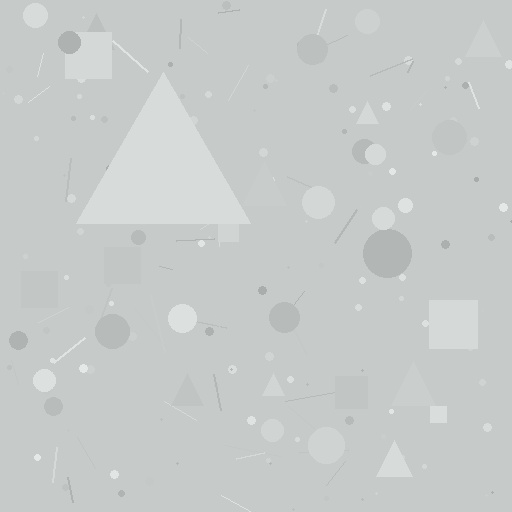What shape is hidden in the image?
A triangle is hidden in the image.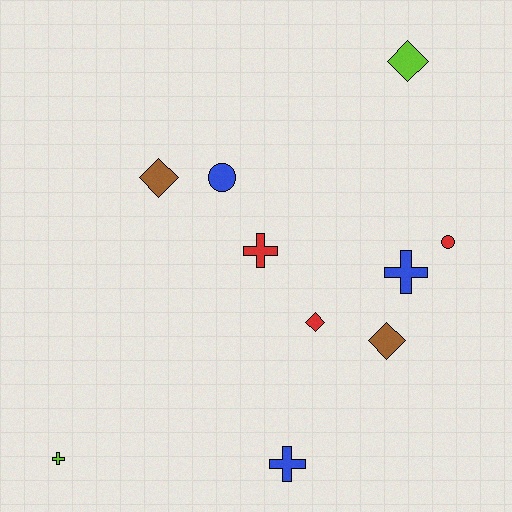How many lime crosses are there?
There is 1 lime cross.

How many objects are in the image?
There are 10 objects.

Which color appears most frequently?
Red, with 3 objects.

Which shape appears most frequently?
Diamond, with 4 objects.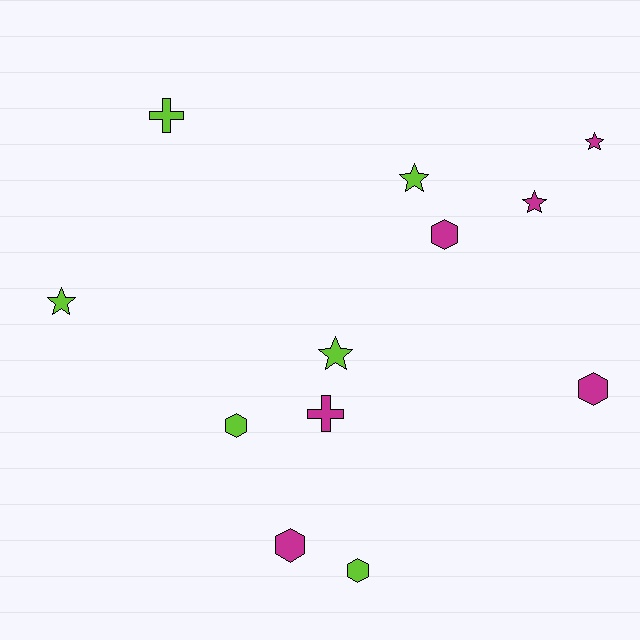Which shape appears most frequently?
Hexagon, with 5 objects.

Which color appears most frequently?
Magenta, with 6 objects.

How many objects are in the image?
There are 12 objects.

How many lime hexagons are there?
There are 2 lime hexagons.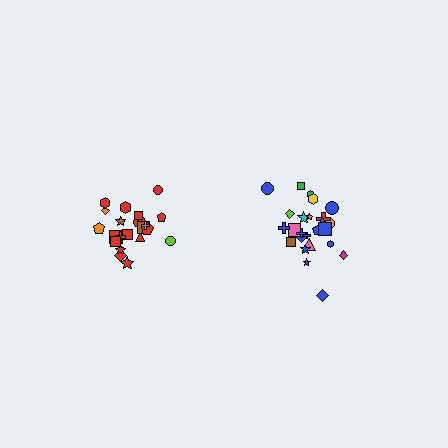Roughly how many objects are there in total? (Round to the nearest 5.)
Roughly 45 objects in total.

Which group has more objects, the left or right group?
The right group.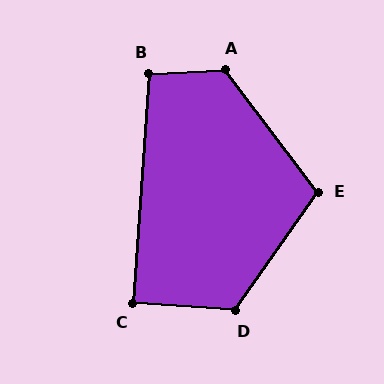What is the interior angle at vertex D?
Approximately 121 degrees (obtuse).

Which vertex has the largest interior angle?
A, at approximately 125 degrees.